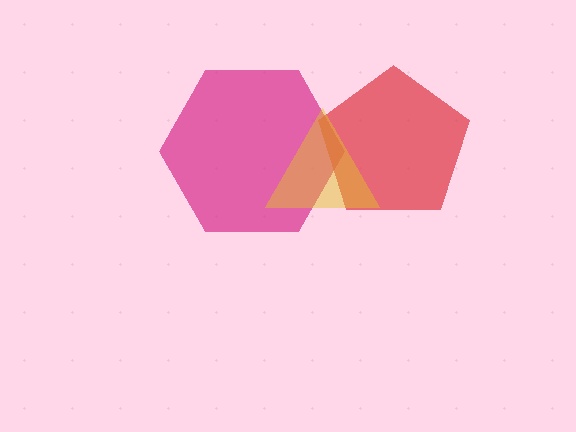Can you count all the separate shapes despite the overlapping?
Yes, there are 3 separate shapes.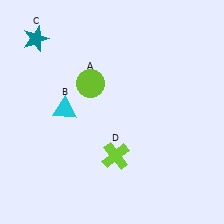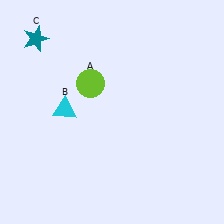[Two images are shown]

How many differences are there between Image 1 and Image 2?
There is 1 difference between the two images.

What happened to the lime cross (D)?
The lime cross (D) was removed in Image 2. It was in the bottom-right area of Image 1.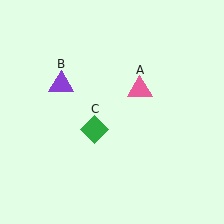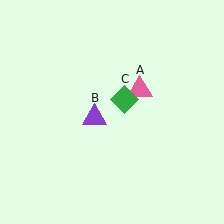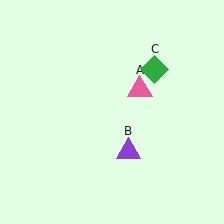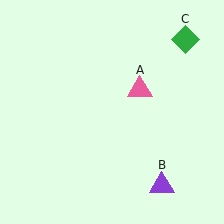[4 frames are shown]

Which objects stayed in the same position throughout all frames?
Pink triangle (object A) remained stationary.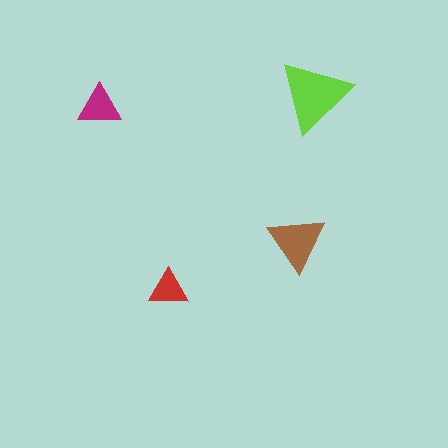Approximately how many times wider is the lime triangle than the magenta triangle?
About 1.5 times wider.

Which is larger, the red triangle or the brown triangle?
The brown one.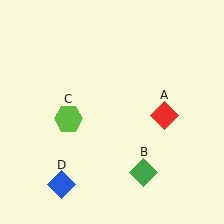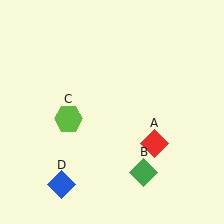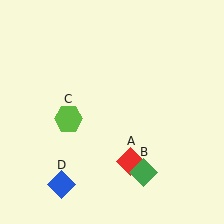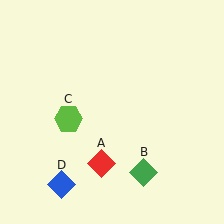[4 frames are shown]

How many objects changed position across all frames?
1 object changed position: red diamond (object A).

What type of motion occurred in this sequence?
The red diamond (object A) rotated clockwise around the center of the scene.